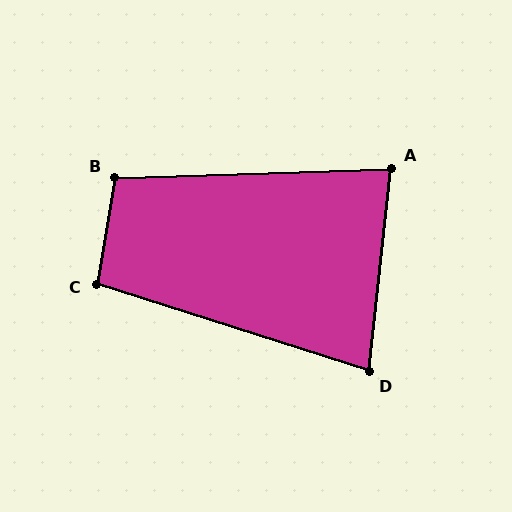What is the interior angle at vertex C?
Approximately 98 degrees (obtuse).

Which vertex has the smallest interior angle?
D, at approximately 79 degrees.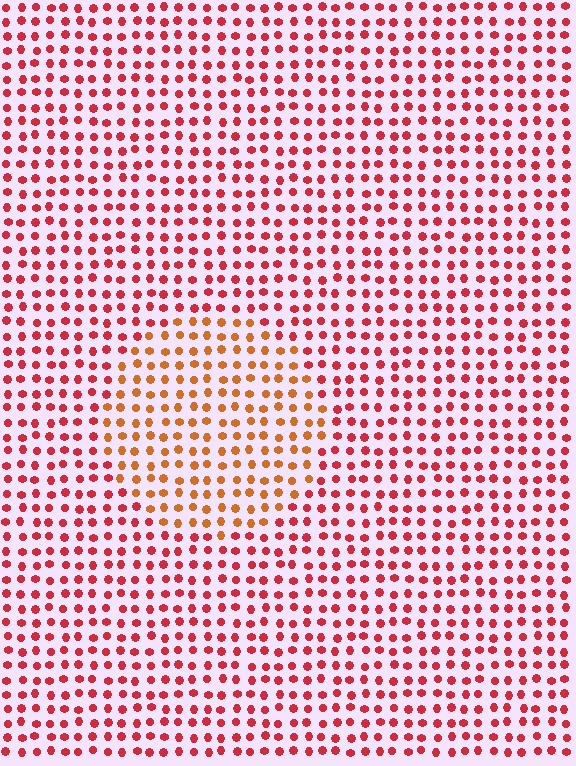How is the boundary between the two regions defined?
The boundary is defined purely by a slight shift in hue (about 32 degrees). Spacing, size, and orientation are identical on both sides.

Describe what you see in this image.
The image is filled with small red elements in a uniform arrangement. A circle-shaped region is visible where the elements are tinted to a slightly different hue, forming a subtle color boundary.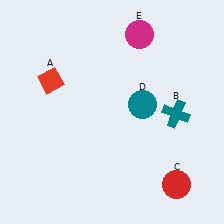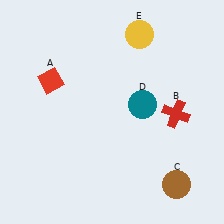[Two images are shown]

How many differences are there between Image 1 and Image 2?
There are 3 differences between the two images.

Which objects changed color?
B changed from teal to red. C changed from red to brown. E changed from magenta to yellow.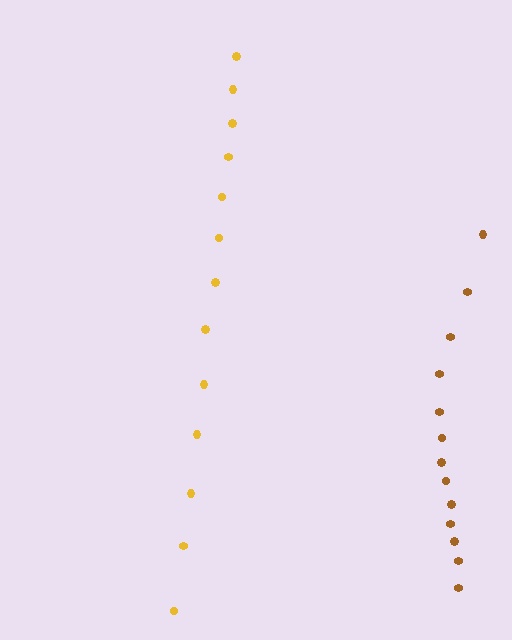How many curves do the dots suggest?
There are 2 distinct paths.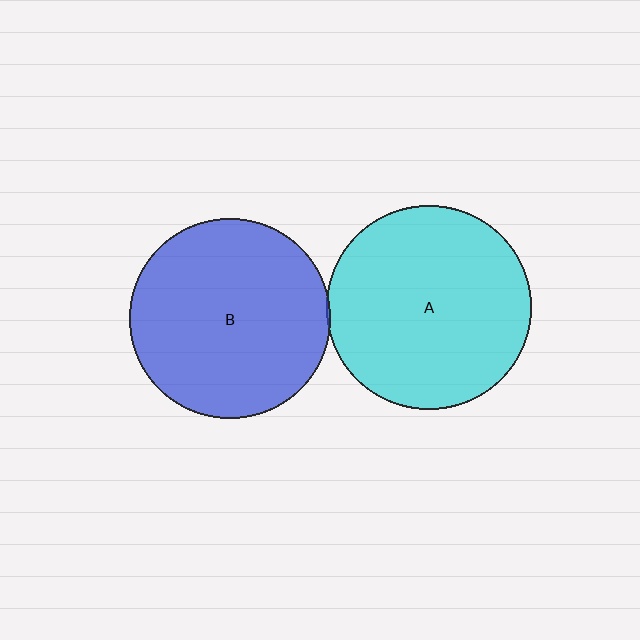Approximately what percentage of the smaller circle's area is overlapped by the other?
Approximately 5%.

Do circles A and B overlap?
Yes.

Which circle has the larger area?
Circle A (cyan).